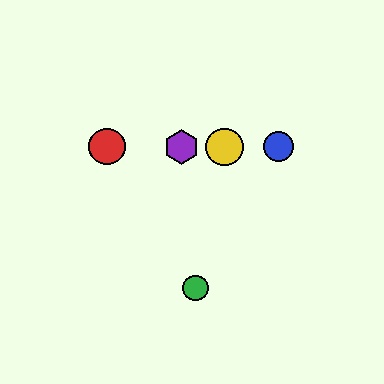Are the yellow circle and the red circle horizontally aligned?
Yes, both are at y≈147.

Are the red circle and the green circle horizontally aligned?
No, the red circle is at y≈147 and the green circle is at y≈288.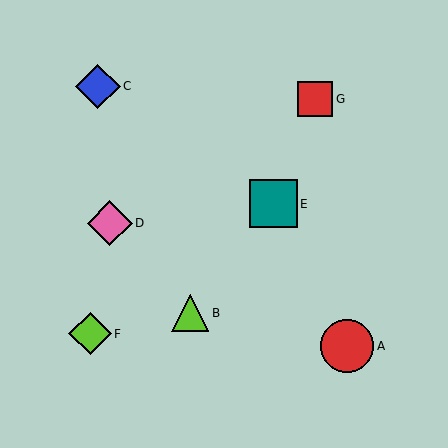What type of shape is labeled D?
Shape D is a pink diamond.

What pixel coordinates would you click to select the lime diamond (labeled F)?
Click at (90, 334) to select the lime diamond F.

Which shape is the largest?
The red circle (labeled A) is the largest.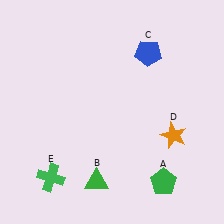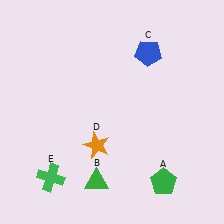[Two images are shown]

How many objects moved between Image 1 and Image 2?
1 object moved between the two images.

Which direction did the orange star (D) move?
The orange star (D) moved left.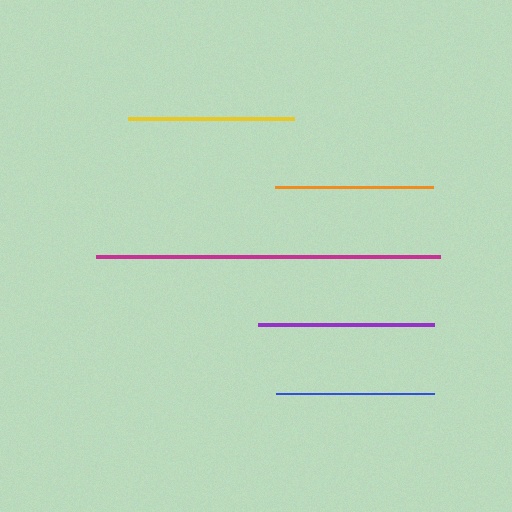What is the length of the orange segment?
The orange segment is approximately 158 pixels long.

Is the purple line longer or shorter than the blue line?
The purple line is longer than the blue line.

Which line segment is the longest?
The magenta line is the longest at approximately 345 pixels.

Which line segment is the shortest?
The blue line is the shortest at approximately 158 pixels.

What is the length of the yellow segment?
The yellow segment is approximately 166 pixels long.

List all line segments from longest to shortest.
From longest to shortest: magenta, purple, yellow, orange, blue.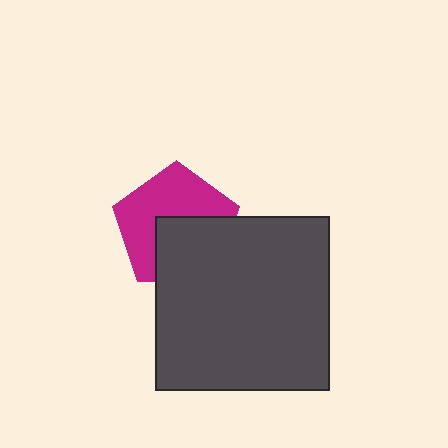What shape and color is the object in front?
The object in front is a dark gray square.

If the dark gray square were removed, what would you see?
You would see the complete magenta pentagon.